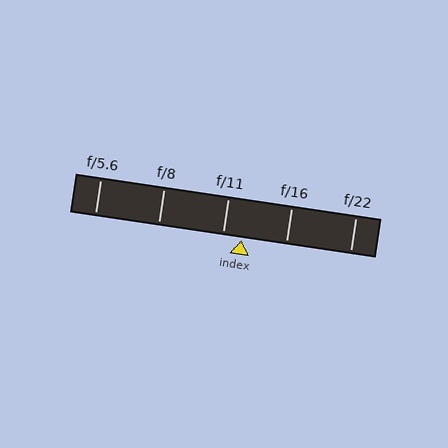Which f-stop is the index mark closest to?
The index mark is closest to f/11.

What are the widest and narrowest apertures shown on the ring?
The widest aperture shown is f/5.6 and the narrowest is f/22.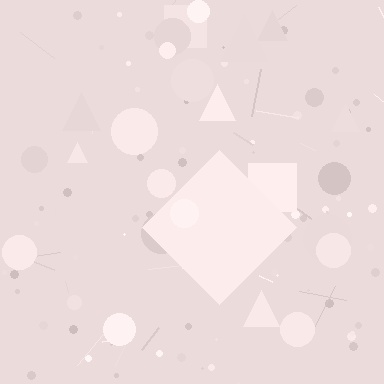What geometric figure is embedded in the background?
A diamond is embedded in the background.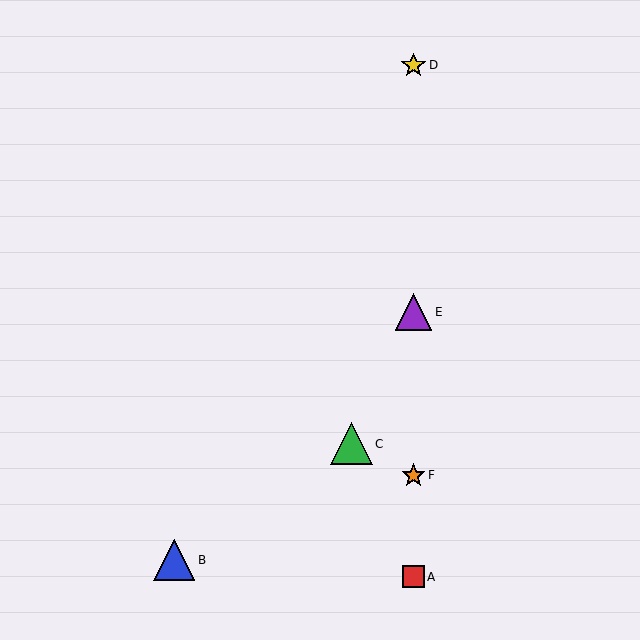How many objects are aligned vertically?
4 objects (A, D, E, F) are aligned vertically.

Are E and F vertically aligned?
Yes, both are at x≈413.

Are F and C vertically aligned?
No, F is at x≈413 and C is at x≈351.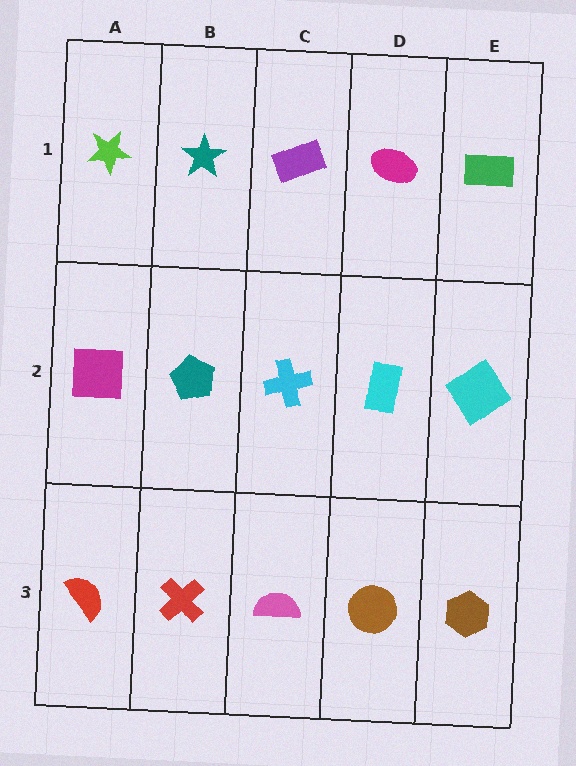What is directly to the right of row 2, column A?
A teal pentagon.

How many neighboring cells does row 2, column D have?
4.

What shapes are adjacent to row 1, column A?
A magenta square (row 2, column A), a teal star (row 1, column B).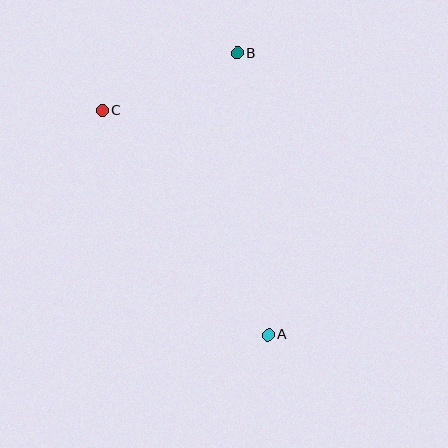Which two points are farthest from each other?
Points A and B are farthest from each other.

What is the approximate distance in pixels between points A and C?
The distance between A and C is approximately 279 pixels.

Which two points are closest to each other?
Points B and C are closest to each other.